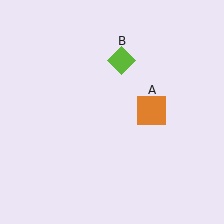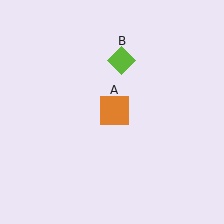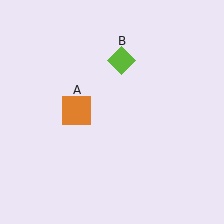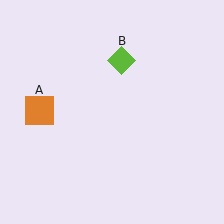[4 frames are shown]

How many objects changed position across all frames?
1 object changed position: orange square (object A).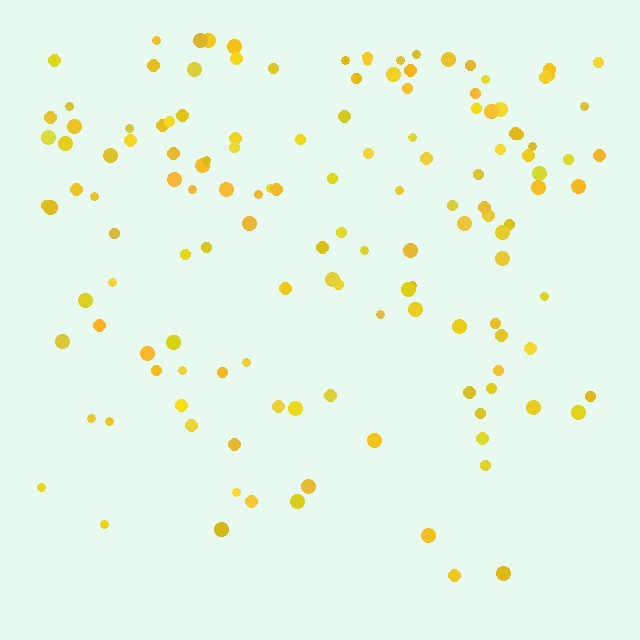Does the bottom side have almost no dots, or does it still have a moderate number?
Still a moderate number, just noticeably fewer than the top.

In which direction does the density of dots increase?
From bottom to top, with the top side densest.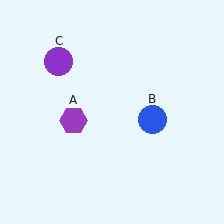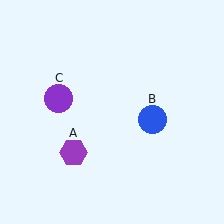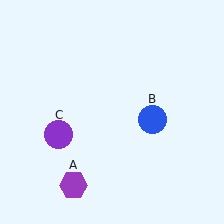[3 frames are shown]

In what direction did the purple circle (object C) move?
The purple circle (object C) moved down.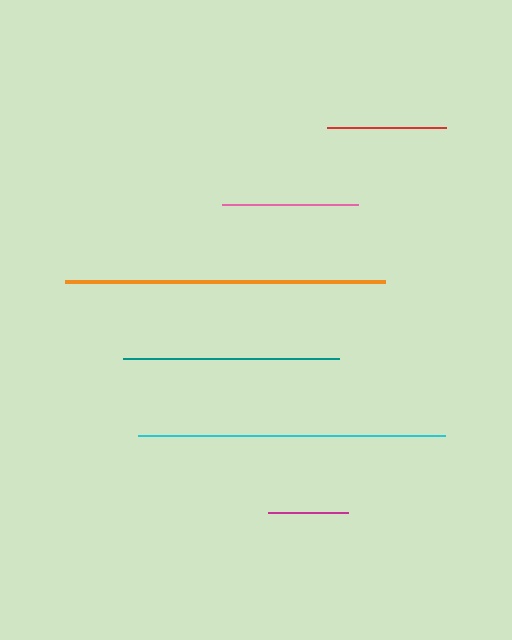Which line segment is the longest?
The orange line is the longest at approximately 319 pixels.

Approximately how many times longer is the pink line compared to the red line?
The pink line is approximately 1.1 times the length of the red line.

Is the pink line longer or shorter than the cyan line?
The cyan line is longer than the pink line.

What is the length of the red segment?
The red segment is approximately 119 pixels long.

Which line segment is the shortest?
The magenta line is the shortest at approximately 80 pixels.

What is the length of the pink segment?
The pink segment is approximately 135 pixels long.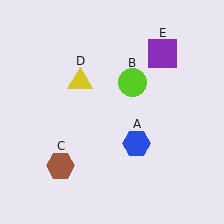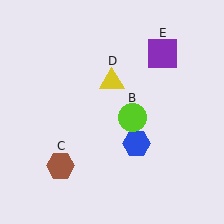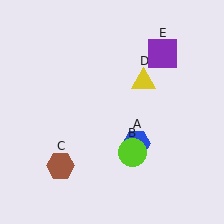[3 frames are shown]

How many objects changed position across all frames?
2 objects changed position: lime circle (object B), yellow triangle (object D).